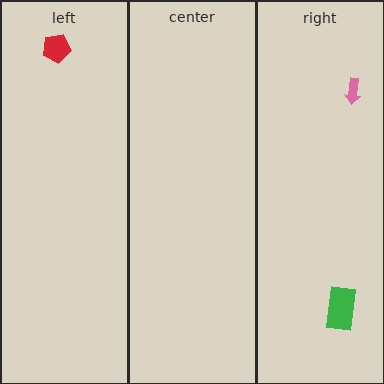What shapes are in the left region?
The red pentagon.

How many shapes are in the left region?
1.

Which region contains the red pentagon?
The left region.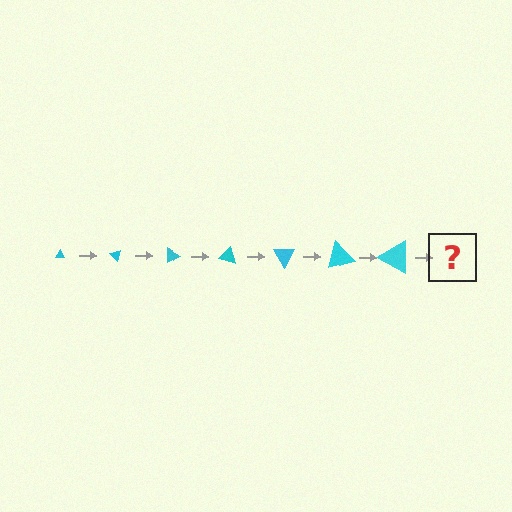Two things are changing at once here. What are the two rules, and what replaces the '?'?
The two rules are that the triangle grows larger each step and it rotates 45 degrees each step. The '?' should be a triangle, larger than the previous one and rotated 315 degrees from the start.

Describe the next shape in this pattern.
It should be a triangle, larger than the previous one and rotated 315 degrees from the start.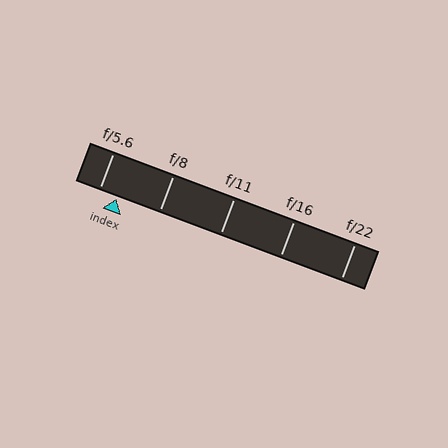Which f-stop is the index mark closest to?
The index mark is closest to f/5.6.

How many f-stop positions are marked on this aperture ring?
There are 5 f-stop positions marked.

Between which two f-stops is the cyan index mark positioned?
The index mark is between f/5.6 and f/8.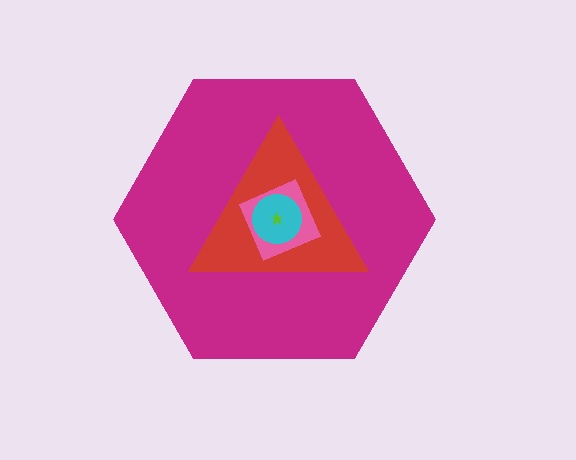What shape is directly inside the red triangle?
The pink diamond.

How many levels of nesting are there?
5.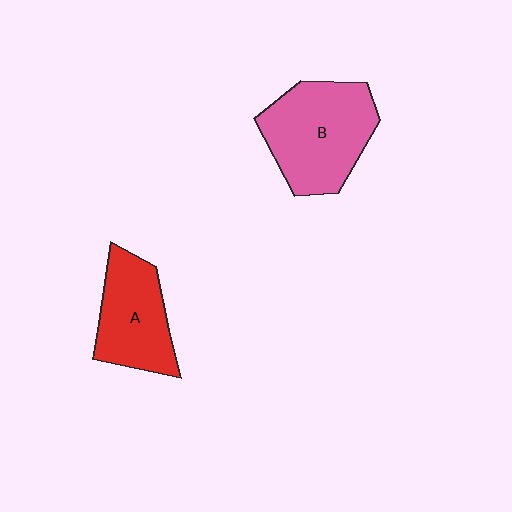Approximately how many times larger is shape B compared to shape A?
Approximately 1.3 times.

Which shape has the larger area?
Shape B (pink).